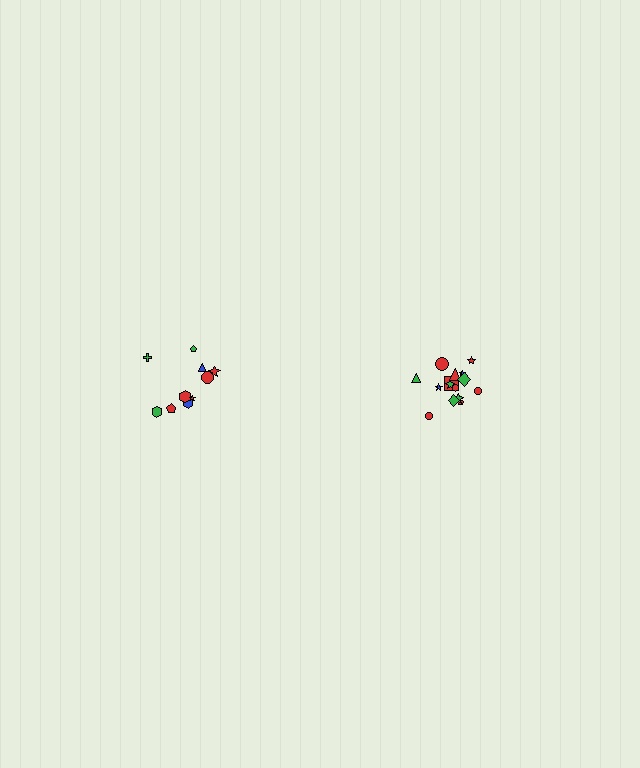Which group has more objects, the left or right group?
The right group.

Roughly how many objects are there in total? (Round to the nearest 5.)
Roughly 25 objects in total.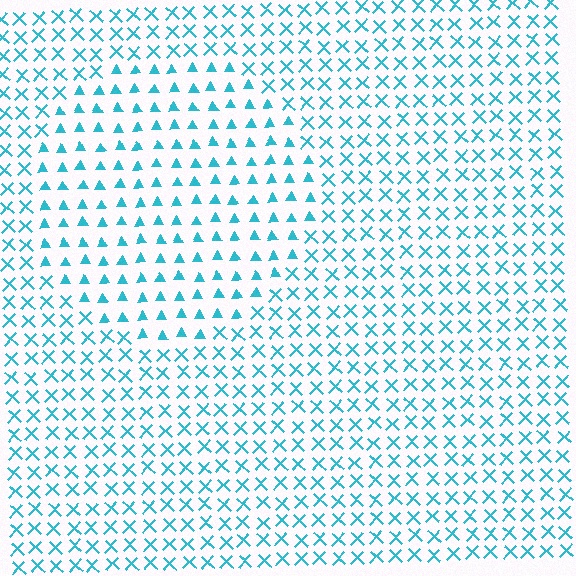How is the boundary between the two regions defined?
The boundary is defined by a change in element shape: triangles inside vs. X marks outside. All elements share the same color and spacing.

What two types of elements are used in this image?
The image uses triangles inside the circle region and X marks outside it.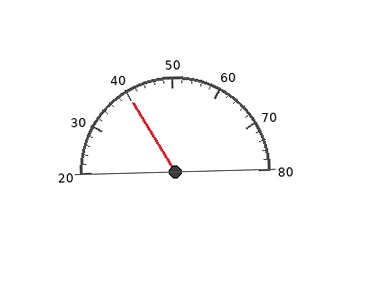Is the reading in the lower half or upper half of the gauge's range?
The reading is in the lower half of the range (20 to 80).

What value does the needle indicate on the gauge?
The needle indicates approximately 40.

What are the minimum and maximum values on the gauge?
The gauge ranges from 20 to 80.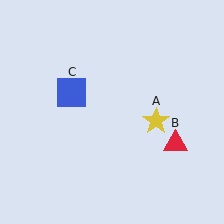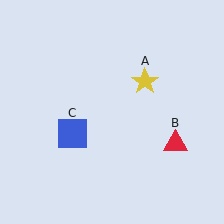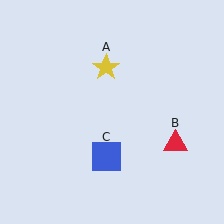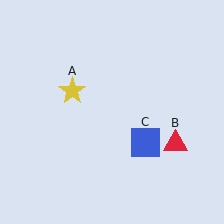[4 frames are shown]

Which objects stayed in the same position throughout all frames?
Red triangle (object B) remained stationary.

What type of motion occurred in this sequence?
The yellow star (object A), blue square (object C) rotated counterclockwise around the center of the scene.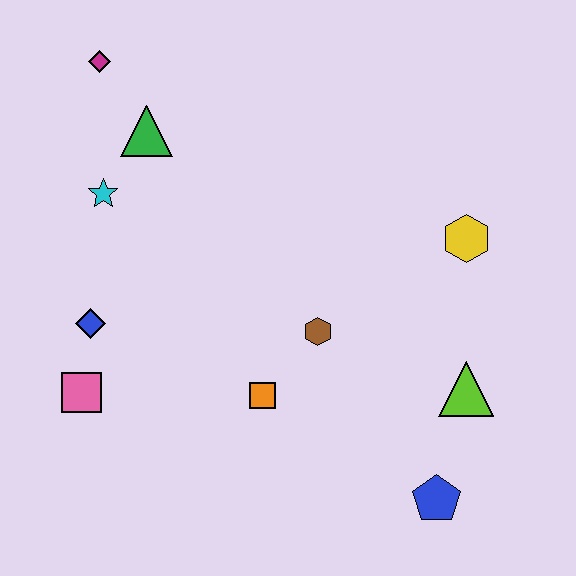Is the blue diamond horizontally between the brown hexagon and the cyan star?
No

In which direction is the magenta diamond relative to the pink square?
The magenta diamond is above the pink square.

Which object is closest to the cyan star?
The green triangle is closest to the cyan star.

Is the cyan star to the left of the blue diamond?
No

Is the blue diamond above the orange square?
Yes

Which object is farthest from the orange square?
The magenta diamond is farthest from the orange square.